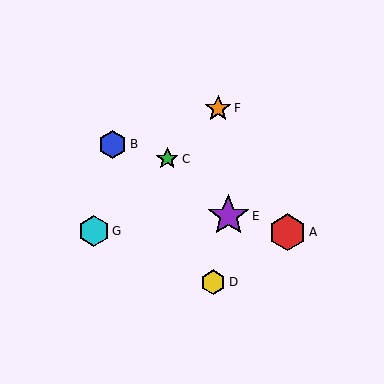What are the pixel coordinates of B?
Object B is at (113, 144).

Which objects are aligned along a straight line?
Objects C, F, G are aligned along a straight line.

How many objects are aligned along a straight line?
3 objects (C, F, G) are aligned along a straight line.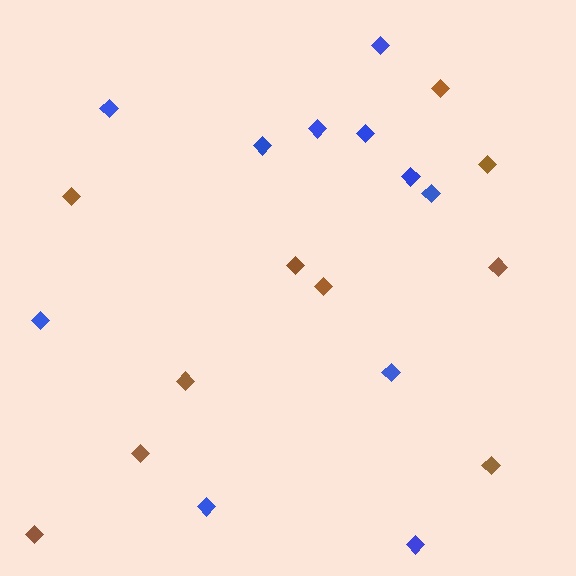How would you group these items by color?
There are 2 groups: one group of brown diamonds (10) and one group of blue diamonds (11).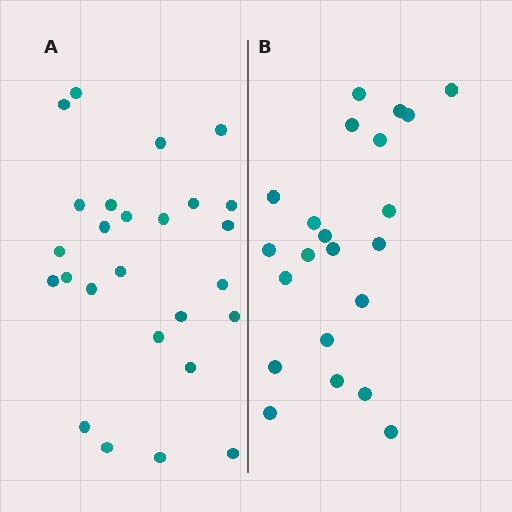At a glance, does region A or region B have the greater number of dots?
Region A (the left region) has more dots.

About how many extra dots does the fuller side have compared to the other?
Region A has about 4 more dots than region B.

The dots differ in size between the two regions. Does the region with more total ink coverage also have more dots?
No. Region B has more total ink coverage because its dots are larger, but region A actually contains more individual dots. Total area can be misleading — the number of items is what matters here.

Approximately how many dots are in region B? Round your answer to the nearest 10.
About 20 dots. (The exact count is 22, which rounds to 20.)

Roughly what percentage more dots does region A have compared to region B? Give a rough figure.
About 20% more.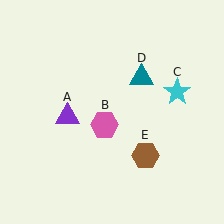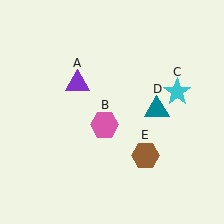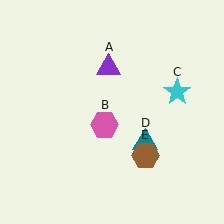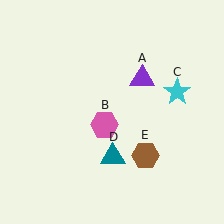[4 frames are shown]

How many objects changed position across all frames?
2 objects changed position: purple triangle (object A), teal triangle (object D).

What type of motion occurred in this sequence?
The purple triangle (object A), teal triangle (object D) rotated clockwise around the center of the scene.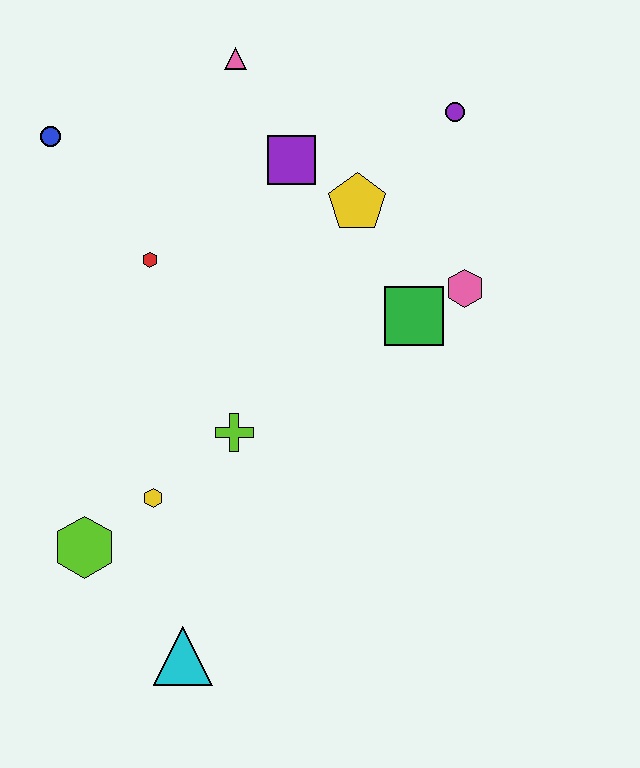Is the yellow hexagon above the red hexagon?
No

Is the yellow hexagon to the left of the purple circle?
Yes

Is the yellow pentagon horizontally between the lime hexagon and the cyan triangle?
No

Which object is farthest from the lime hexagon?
The purple circle is farthest from the lime hexagon.